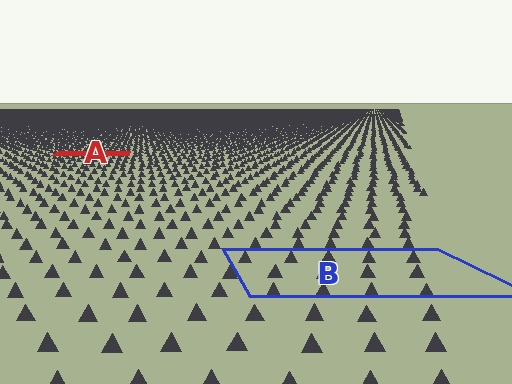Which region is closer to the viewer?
Region B is closer. The texture elements there are larger and more spread out.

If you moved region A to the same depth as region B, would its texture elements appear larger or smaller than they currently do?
They would appear larger. At a closer depth, the same texture elements are projected at a bigger on-screen size.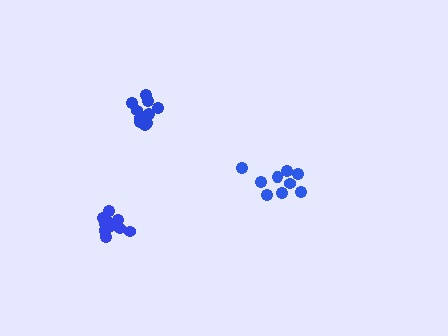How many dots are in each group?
Group 1: 9 dots, Group 2: 13 dots, Group 3: 13 dots (35 total).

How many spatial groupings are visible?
There are 3 spatial groupings.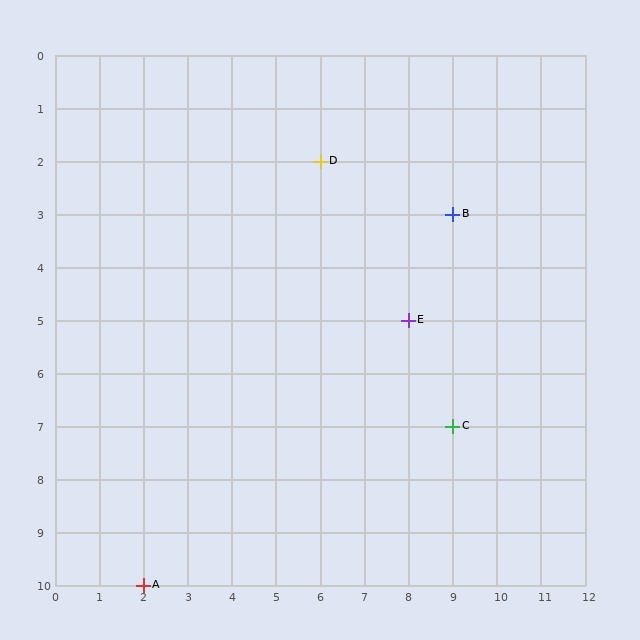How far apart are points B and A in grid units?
Points B and A are 7 columns and 7 rows apart (about 9.9 grid units diagonally).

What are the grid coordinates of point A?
Point A is at grid coordinates (2, 10).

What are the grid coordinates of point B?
Point B is at grid coordinates (9, 3).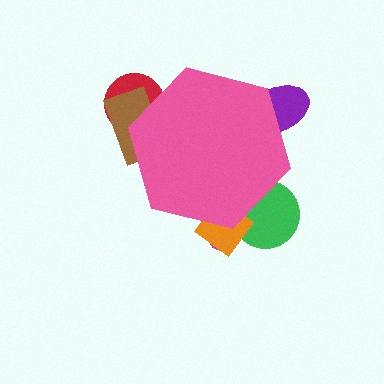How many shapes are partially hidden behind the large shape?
6 shapes are partially hidden.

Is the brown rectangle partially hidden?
Yes, the brown rectangle is partially hidden behind the pink hexagon.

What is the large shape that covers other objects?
A pink hexagon.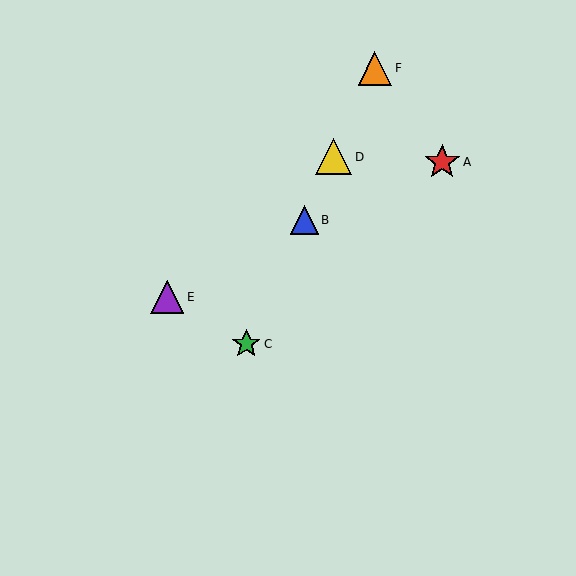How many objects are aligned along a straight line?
4 objects (B, C, D, F) are aligned along a straight line.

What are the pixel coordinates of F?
Object F is at (375, 68).